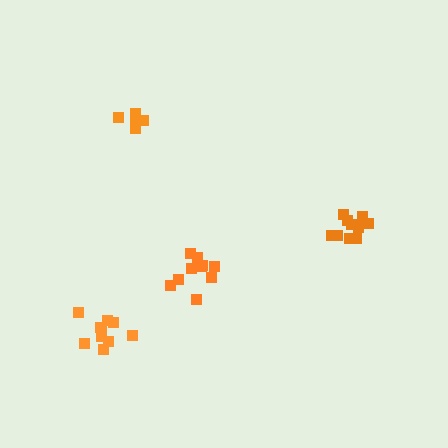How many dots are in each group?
Group 1: 10 dots, Group 2: 10 dots, Group 3: 6 dots, Group 4: 10 dots (36 total).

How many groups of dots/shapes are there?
There are 4 groups.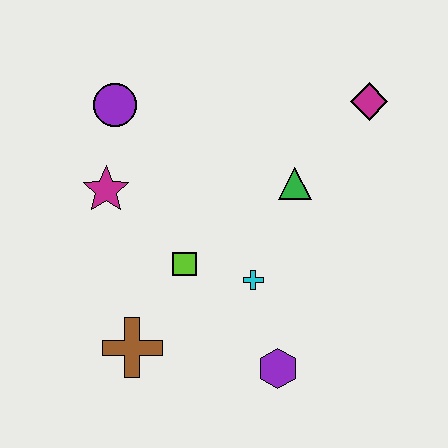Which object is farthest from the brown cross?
The magenta diamond is farthest from the brown cross.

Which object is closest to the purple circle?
The magenta star is closest to the purple circle.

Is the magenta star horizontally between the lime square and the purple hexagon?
No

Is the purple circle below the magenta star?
No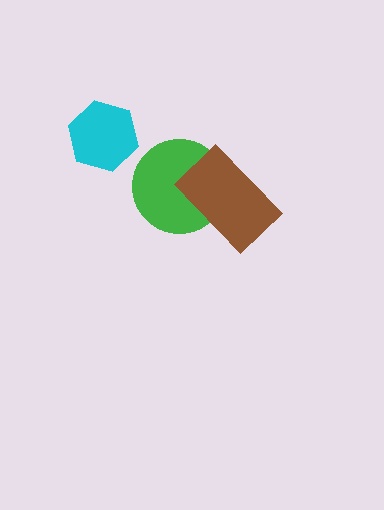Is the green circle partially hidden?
Yes, it is partially covered by another shape.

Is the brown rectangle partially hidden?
No, no other shape covers it.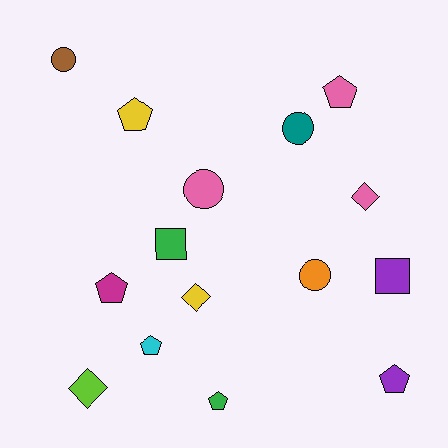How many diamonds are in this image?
There are 3 diamonds.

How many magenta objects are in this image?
There is 1 magenta object.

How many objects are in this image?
There are 15 objects.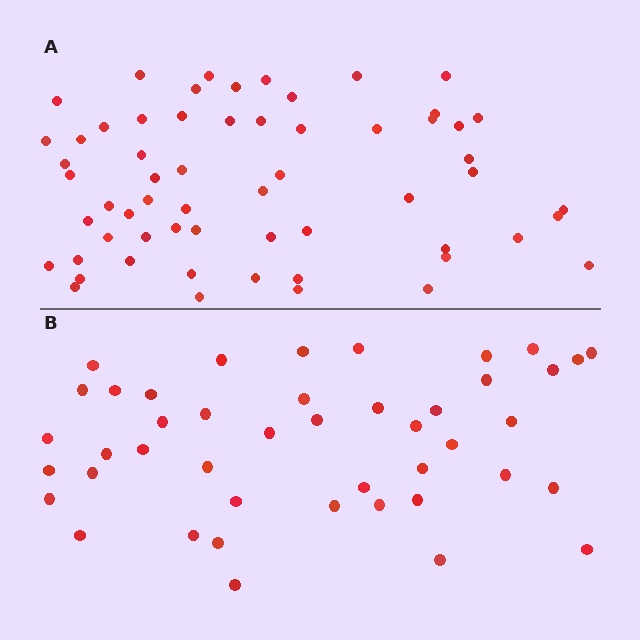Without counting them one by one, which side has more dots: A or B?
Region A (the top region) has more dots.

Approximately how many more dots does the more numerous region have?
Region A has approximately 15 more dots than region B.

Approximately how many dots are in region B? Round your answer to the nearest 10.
About 40 dots. (The exact count is 44, which rounds to 40.)